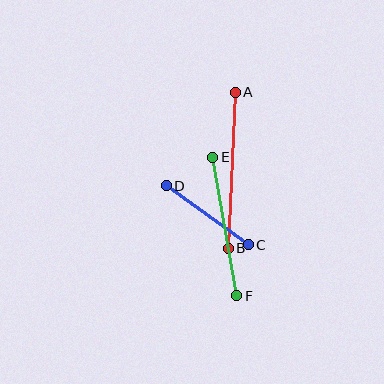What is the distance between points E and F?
The distance is approximately 141 pixels.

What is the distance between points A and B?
The distance is approximately 156 pixels.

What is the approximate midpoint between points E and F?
The midpoint is at approximately (225, 226) pixels.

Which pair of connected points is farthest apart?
Points A and B are farthest apart.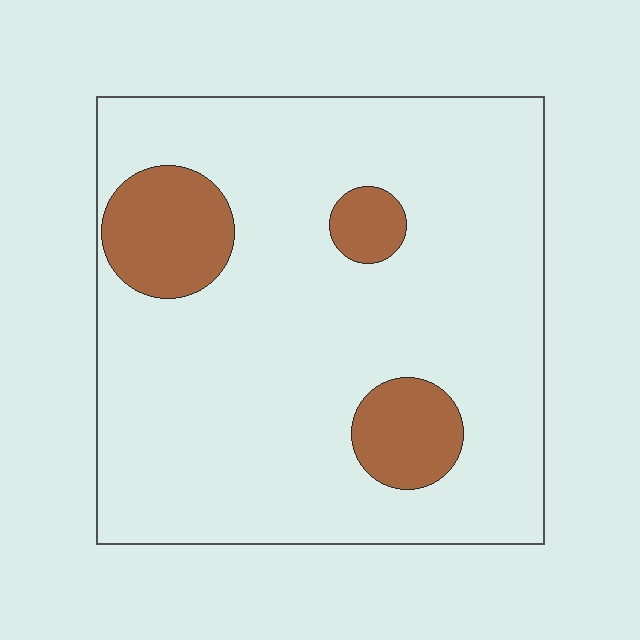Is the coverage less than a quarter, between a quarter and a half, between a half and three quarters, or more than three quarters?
Less than a quarter.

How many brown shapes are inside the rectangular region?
3.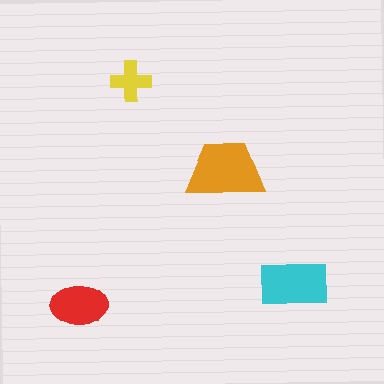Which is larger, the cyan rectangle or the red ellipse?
The cyan rectangle.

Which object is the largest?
The orange trapezoid.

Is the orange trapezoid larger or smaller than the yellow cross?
Larger.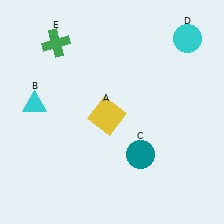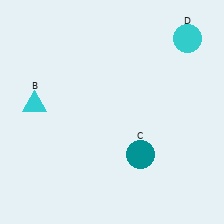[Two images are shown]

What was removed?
The yellow square (A), the green cross (E) were removed in Image 2.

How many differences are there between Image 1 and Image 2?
There are 2 differences between the two images.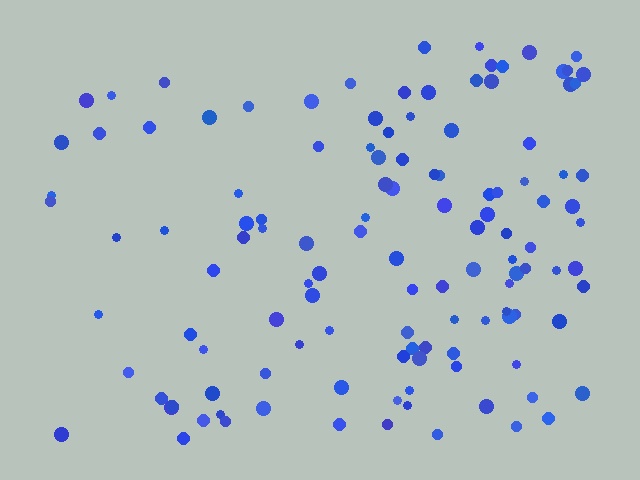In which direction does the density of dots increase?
From left to right, with the right side densest.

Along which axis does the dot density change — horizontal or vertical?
Horizontal.